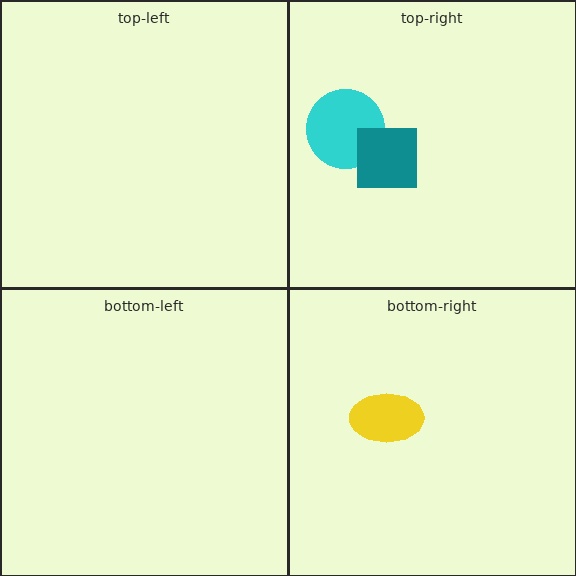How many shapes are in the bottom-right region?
1.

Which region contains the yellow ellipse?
The bottom-right region.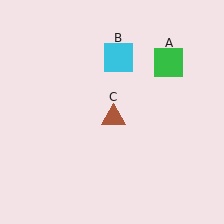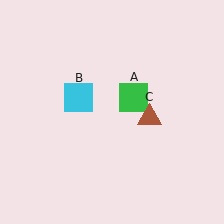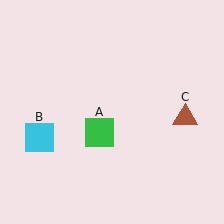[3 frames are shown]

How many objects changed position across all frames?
3 objects changed position: green square (object A), cyan square (object B), brown triangle (object C).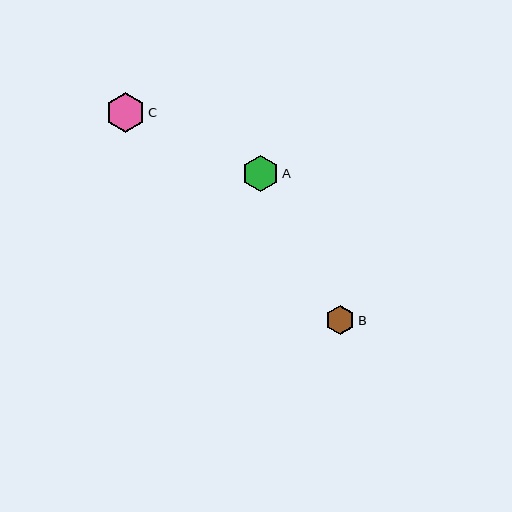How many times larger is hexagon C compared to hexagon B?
Hexagon C is approximately 1.4 times the size of hexagon B.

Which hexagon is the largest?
Hexagon C is the largest with a size of approximately 40 pixels.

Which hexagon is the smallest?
Hexagon B is the smallest with a size of approximately 28 pixels.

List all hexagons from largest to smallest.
From largest to smallest: C, A, B.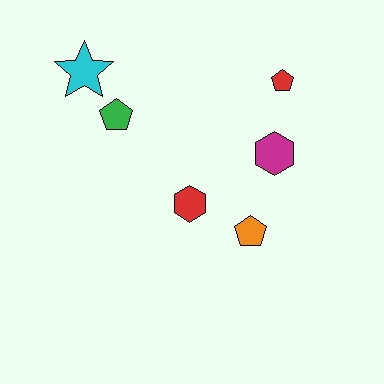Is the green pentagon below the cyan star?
Yes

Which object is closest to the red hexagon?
The orange pentagon is closest to the red hexagon.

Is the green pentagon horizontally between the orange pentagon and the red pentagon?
No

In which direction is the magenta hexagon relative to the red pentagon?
The magenta hexagon is below the red pentagon.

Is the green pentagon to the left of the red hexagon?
Yes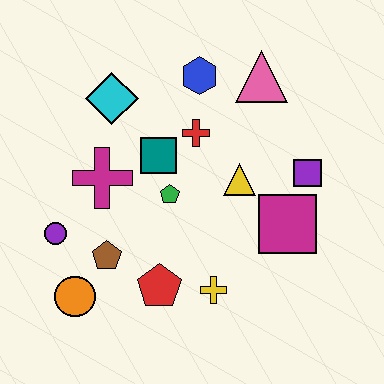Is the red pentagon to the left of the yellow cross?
Yes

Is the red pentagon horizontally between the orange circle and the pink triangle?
Yes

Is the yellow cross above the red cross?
No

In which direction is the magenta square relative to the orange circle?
The magenta square is to the right of the orange circle.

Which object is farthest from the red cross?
The orange circle is farthest from the red cross.